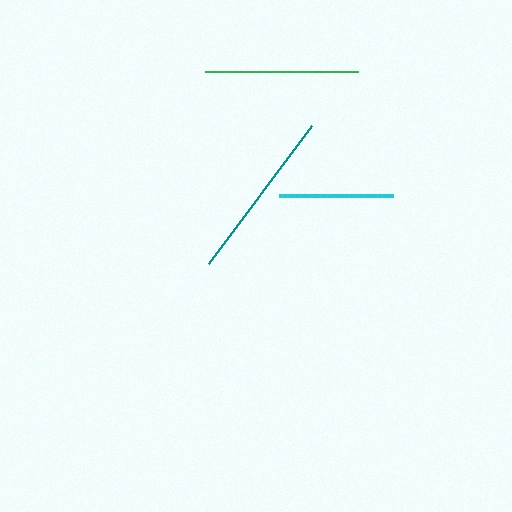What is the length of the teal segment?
The teal segment is approximately 172 pixels long.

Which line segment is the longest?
The teal line is the longest at approximately 172 pixels.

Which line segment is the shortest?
The cyan line is the shortest at approximately 114 pixels.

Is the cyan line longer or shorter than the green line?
The green line is longer than the cyan line.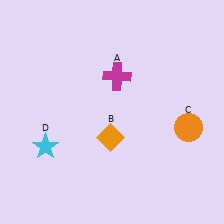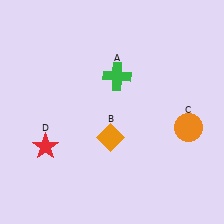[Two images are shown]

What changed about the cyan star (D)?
In Image 1, D is cyan. In Image 2, it changed to red.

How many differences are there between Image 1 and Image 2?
There are 2 differences between the two images.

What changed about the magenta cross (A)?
In Image 1, A is magenta. In Image 2, it changed to green.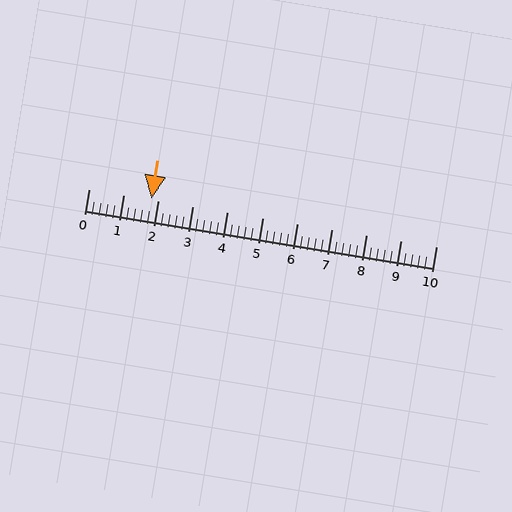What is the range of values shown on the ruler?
The ruler shows values from 0 to 10.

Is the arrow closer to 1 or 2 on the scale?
The arrow is closer to 2.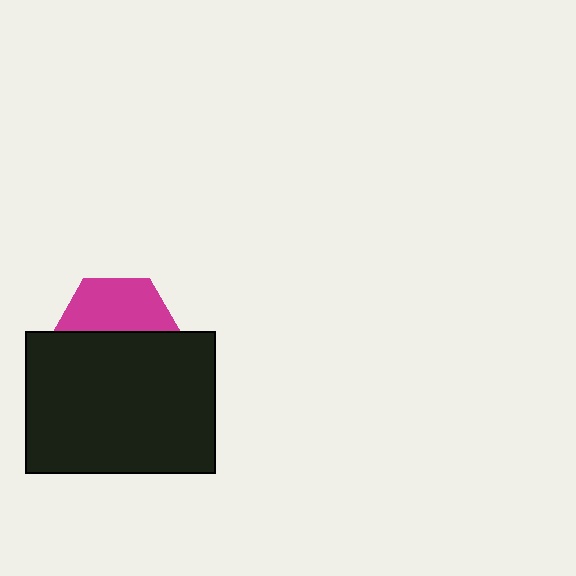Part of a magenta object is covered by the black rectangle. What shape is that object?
It is a hexagon.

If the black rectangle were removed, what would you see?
You would see the complete magenta hexagon.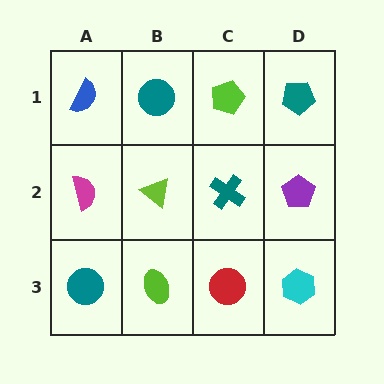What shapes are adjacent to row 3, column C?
A teal cross (row 2, column C), a lime ellipse (row 3, column B), a cyan hexagon (row 3, column D).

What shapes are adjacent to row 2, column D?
A teal pentagon (row 1, column D), a cyan hexagon (row 3, column D), a teal cross (row 2, column C).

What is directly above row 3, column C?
A teal cross.